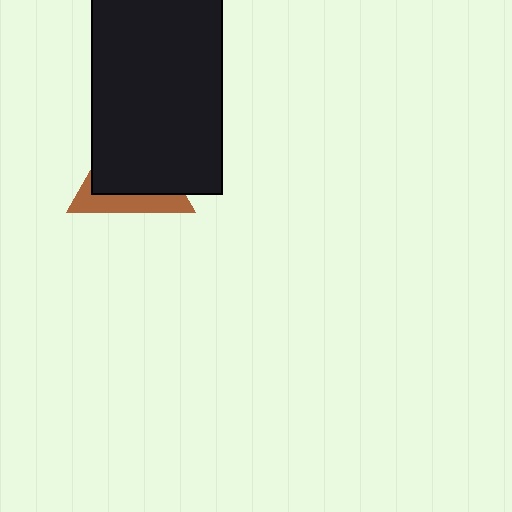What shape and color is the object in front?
The object in front is a black rectangle.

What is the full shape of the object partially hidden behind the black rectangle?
The partially hidden object is a brown triangle.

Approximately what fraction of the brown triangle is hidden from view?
Roughly 68% of the brown triangle is hidden behind the black rectangle.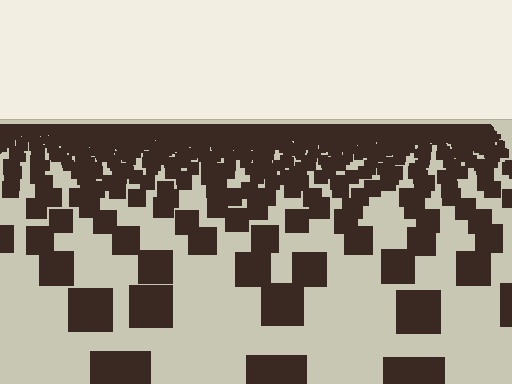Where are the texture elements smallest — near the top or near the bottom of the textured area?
Near the top.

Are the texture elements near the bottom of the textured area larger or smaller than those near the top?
Larger. Near the bottom, elements are closer to the viewer and appear at a bigger on-screen size.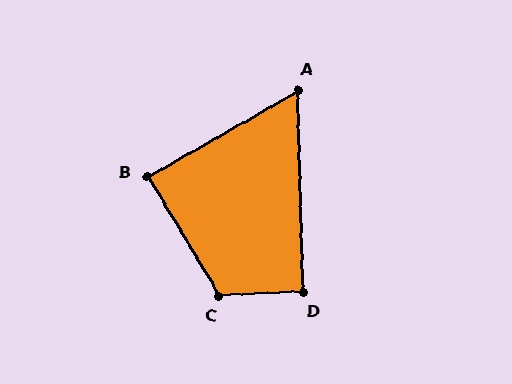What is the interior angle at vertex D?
Approximately 91 degrees (approximately right).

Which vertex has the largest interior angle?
C, at approximately 118 degrees.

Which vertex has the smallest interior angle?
A, at approximately 62 degrees.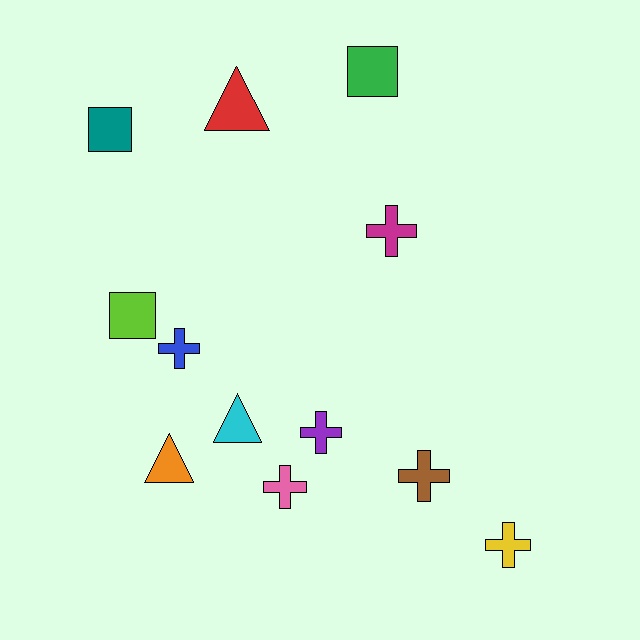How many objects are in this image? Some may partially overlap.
There are 12 objects.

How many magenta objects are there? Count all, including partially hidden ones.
There is 1 magenta object.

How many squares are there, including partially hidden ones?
There are 3 squares.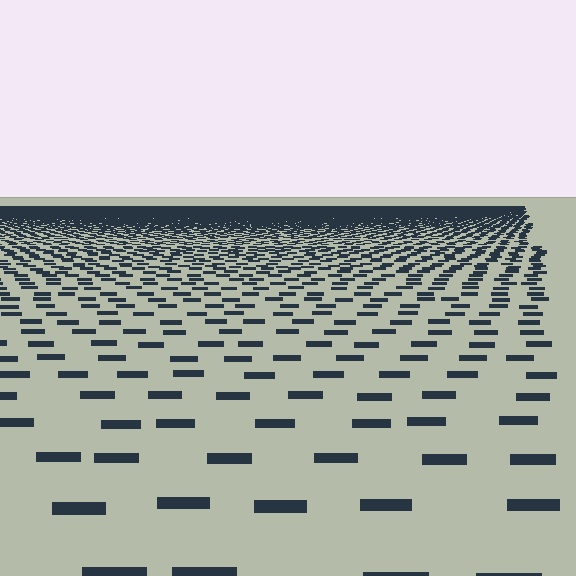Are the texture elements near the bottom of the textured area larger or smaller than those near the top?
Larger. Near the bottom, elements are closer to the viewer and appear at a bigger on-screen size.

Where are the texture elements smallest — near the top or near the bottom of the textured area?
Near the top.